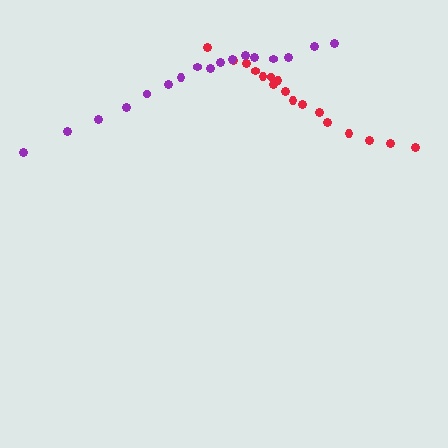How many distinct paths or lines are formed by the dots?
There are 2 distinct paths.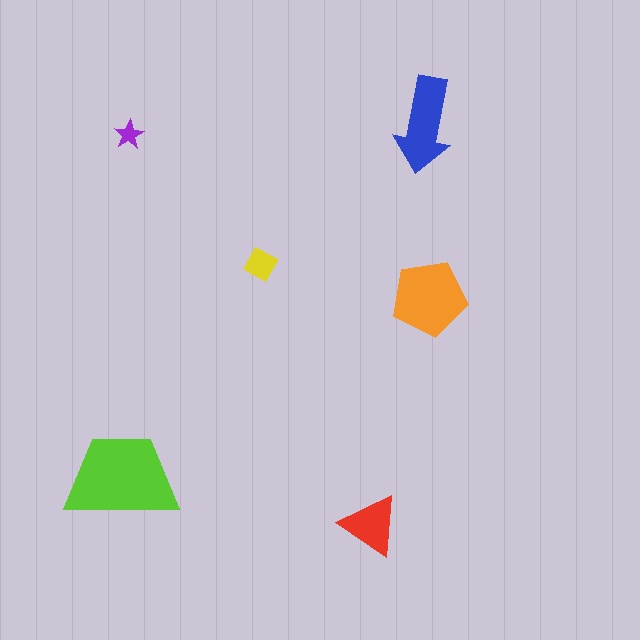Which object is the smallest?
The purple star.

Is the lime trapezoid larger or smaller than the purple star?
Larger.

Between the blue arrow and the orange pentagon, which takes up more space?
The orange pentagon.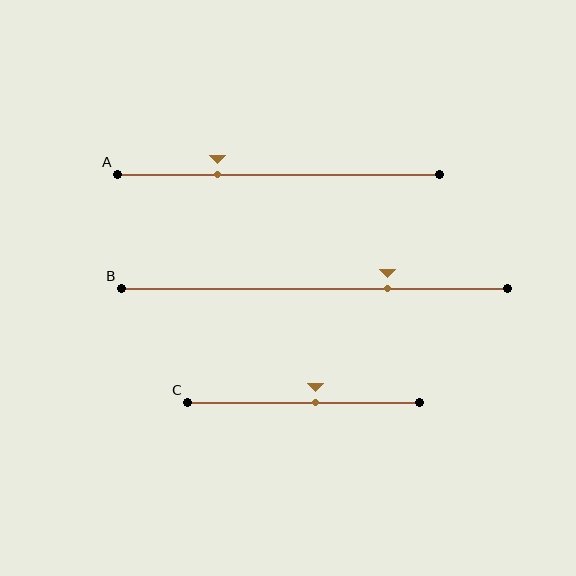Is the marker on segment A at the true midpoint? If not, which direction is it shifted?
No, the marker on segment A is shifted to the left by about 19% of the segment length.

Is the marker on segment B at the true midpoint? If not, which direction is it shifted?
No, the marker on segment B is shifted to the right by about 19% of the segment length.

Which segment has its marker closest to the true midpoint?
Segment C has its marker closest to the true midpoint.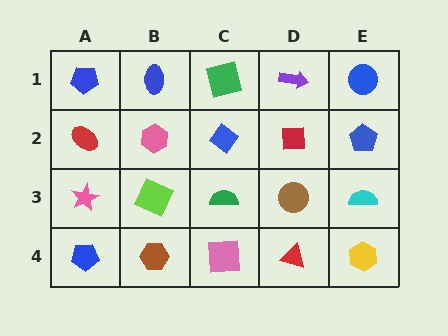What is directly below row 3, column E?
A yellow hexagon.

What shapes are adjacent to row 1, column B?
A pink hexagon (row 2, column B), a blue pentagon (row 1, column A), a green square (row 1, column C).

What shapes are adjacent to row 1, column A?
A red ellipse (row 2, column A), a blue ellipse (row 1, column B).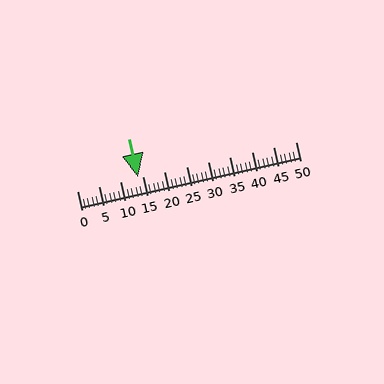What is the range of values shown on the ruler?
The ruler shows values from 0 to 50.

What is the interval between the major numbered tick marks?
The major tick marks are spaced 5 units apart.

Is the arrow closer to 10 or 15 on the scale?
The arrow is closer to 15.